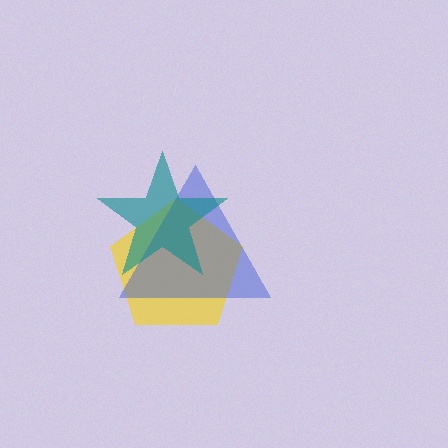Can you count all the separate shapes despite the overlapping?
Yes, there are 3 separate shapes.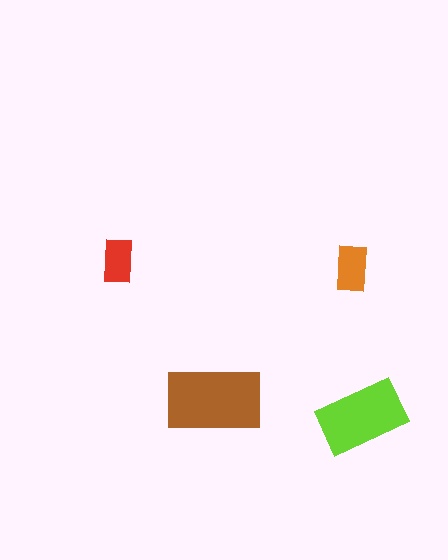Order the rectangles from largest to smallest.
the brown one, the lime one, the orange one, the red one.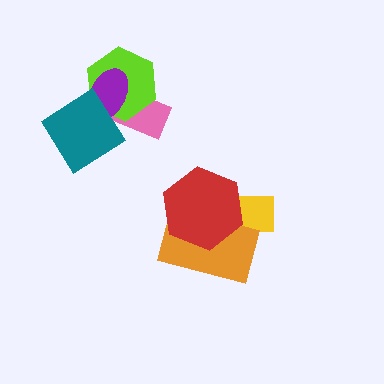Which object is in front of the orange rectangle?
The red hexagon is in front of the orange rectangle.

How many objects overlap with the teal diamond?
3 objects overlap with the teal diamond.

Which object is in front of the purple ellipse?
The teal diamond is in front of the purple ellipse.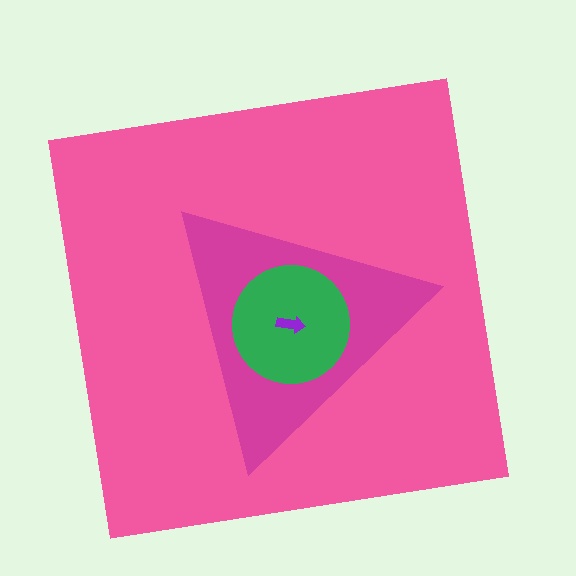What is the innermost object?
The purple arrow.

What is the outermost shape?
The pink square.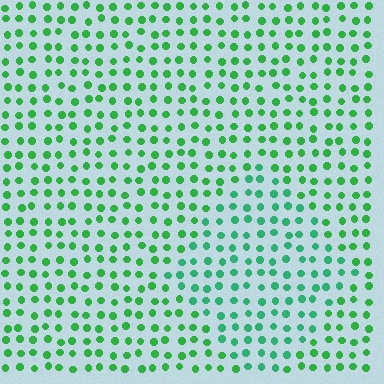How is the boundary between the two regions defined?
The boundary is defined purely by a slight shift in hue (about 23 degrees). Spacing, size, and orientation are identical on both sides.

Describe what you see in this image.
The image is filled with small green elements in a uniform arrangement. A diamond-shaped region is visible where the elements are tinted to a slightly different hue, forming a subtle color boundary.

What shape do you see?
I see a diamond.